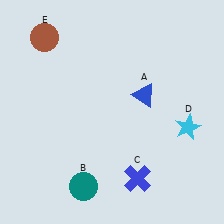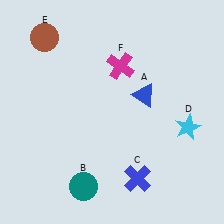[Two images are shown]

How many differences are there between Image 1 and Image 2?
There is 1 difference between the two images.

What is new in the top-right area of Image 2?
A magenta cross (F) was added in the top-right area of Image 2.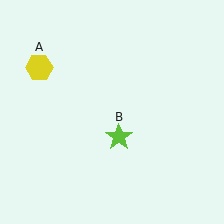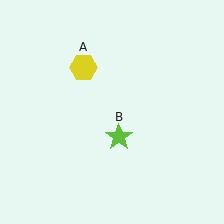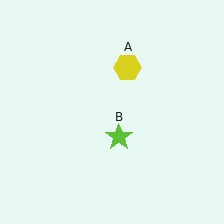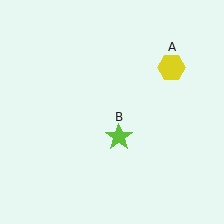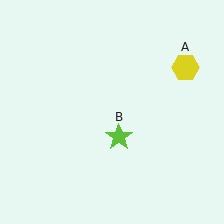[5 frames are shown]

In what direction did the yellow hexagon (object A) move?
The yellow hexagon (object A) moved right.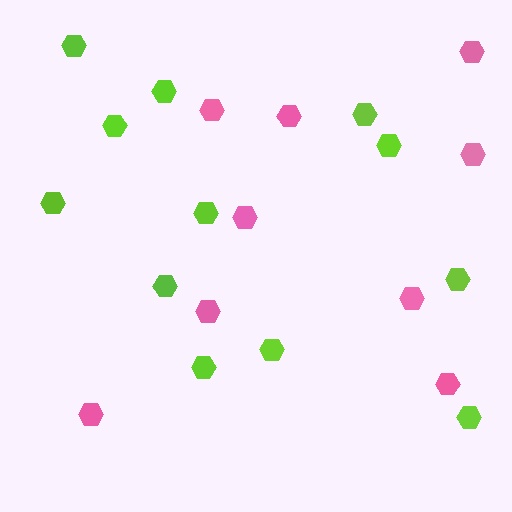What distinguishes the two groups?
There are 2 groups: one group of lime hexagons (12) and one group of pink hexagons (9).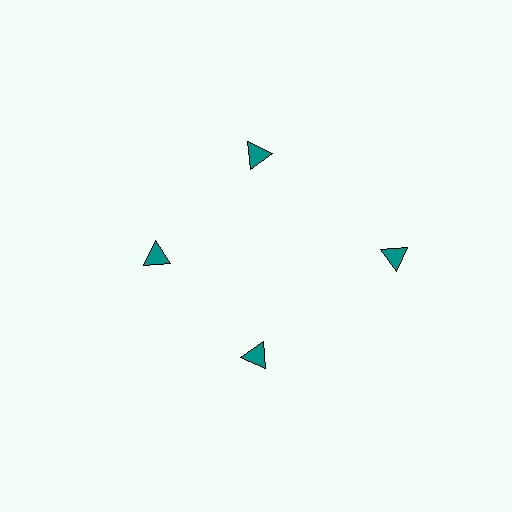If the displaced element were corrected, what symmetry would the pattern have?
It would have 4-fold rotational symmetry — the pattern would map onto itself every 90 degrees.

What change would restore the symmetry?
The symmetry would be restored by moving it inward, back onto the ring so that all 4 triangles sit at equal angles and equal distance from the center.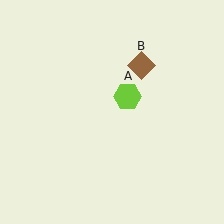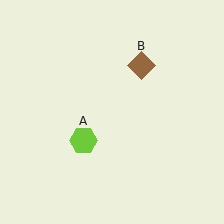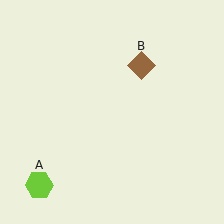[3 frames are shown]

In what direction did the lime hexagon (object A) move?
The lime hexagon (object A) moved down and to the left.